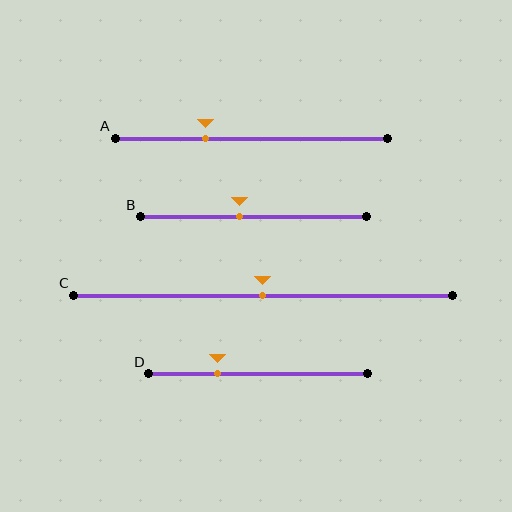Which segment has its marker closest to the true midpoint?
Segment C has its marker closest to the true midpoint.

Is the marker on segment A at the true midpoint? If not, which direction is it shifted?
No, the marker on segment A is shifted to the left by about 17% of the segment length.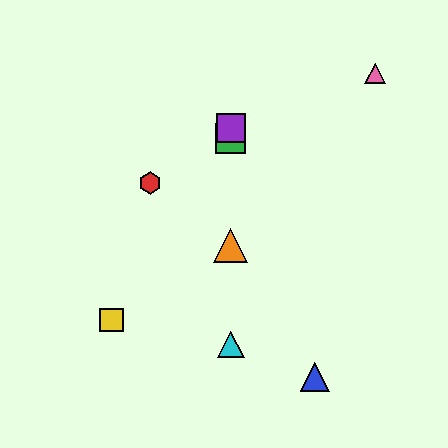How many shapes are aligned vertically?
4 shapes (the green square, the purple square, the orange triangle, the cyan triangle) are aligned vertically.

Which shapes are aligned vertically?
The green square, the purple square, the orange triangle, the cyan triangle are aligned vertically.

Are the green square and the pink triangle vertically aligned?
No, the green square is at x≈231 and the pink triangle is at x≈375.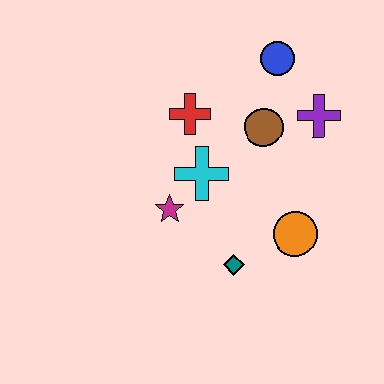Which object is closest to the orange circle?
The teal diamond is closest to the orange circle.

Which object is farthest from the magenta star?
The blue circle is farthest from the magenta star.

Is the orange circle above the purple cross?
No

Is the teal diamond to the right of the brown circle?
No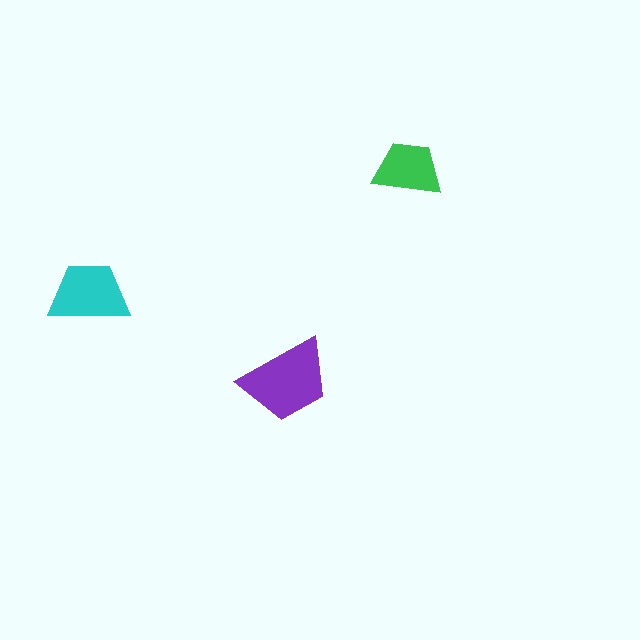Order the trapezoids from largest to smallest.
the purple one, the cyan one, the green one.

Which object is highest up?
The green trapezoid is topmost.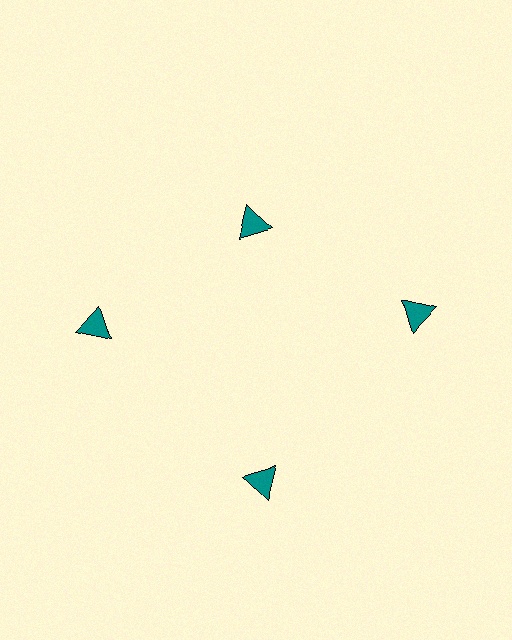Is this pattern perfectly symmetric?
No. The 4 teal triangles are arranged in a ring, but one element near the 12 o'clock position is pulled inward toward the center, breaking the 4-fold rotational symmetry.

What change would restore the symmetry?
The symmetry would be restored by moving it outward, back onto the ring so that all 4 triangles sit at equal angles and equal distance from the center.